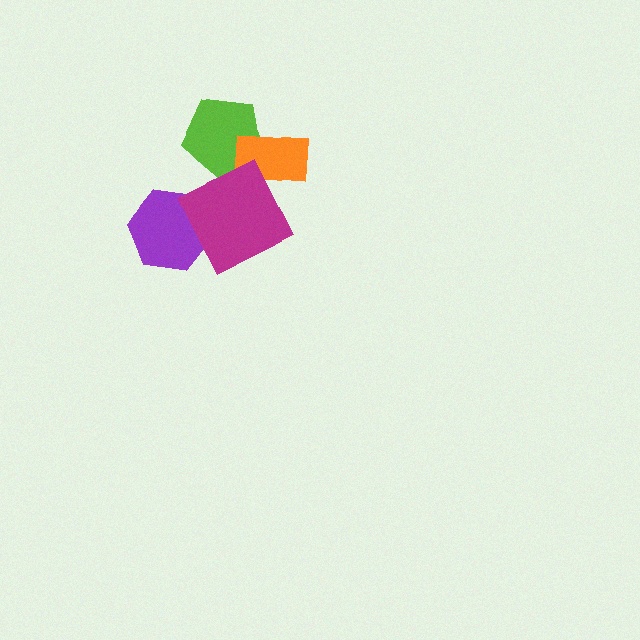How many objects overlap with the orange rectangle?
2 objects overlap with the orange rectangle.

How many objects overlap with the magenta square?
2 objects overlap with the magenta square.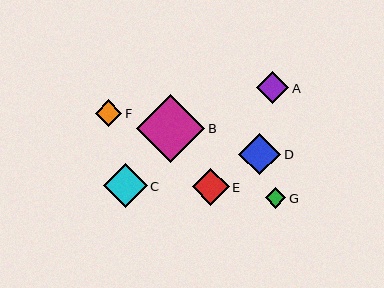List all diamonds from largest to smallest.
From largest to smallest: B, C, D, E, A, F, G.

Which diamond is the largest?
Diamond B is the largest with a size of approximately 68 pixels.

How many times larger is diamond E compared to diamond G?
Diamond E is approximately 1.8 times the size of diamond G.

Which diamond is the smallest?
Diamond G is the smallest with a size of approximately 21 pixels.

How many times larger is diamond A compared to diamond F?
Diamond A is approximately 1.2 times the size of diamond F.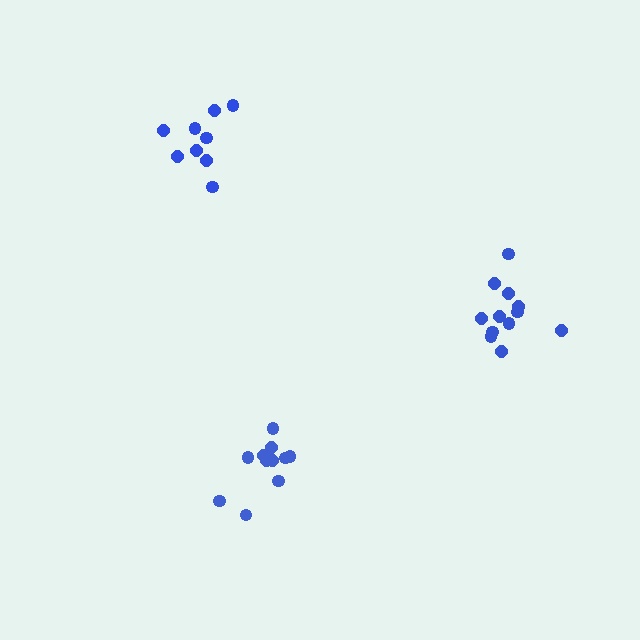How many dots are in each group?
Group 1: 11 dots, Group 2: 12 dots, Group 3: 9 dots (32 total).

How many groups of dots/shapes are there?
There are 3 groups.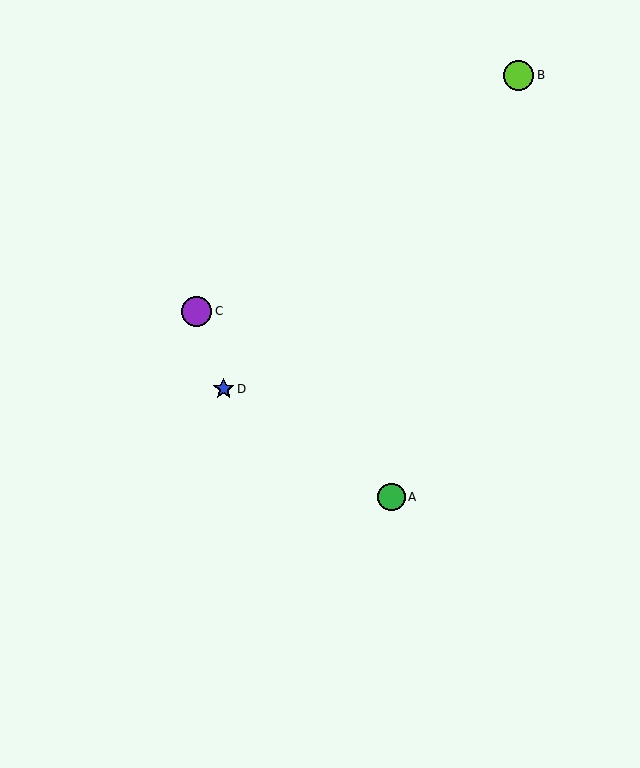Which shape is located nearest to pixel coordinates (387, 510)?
The green circle (labeled A) at (391, 497) is nearest to that location.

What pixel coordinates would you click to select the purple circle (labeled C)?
Click at (197, 311) to select the purple circle C.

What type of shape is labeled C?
Shape C is a purple circle.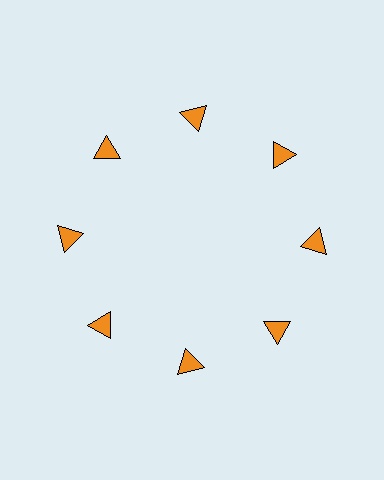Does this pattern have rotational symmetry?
Yes, this pattern has 8-fold rotational symmetry. It looks the same after rotating 45 degrees around the center.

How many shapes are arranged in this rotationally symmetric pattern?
There are 8 shapes, arranged in 8 groups of 1.